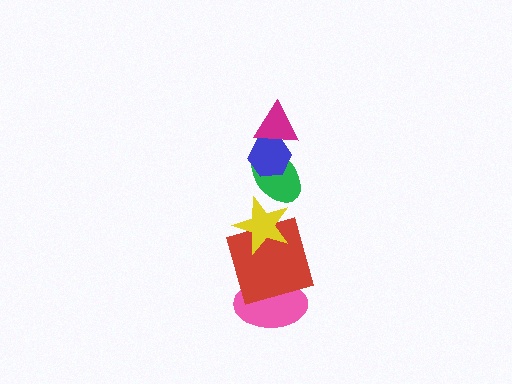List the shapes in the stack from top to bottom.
From top to bottom: the magenta triangle, the blue hexagon, the green ellipse, the yellow star, the red square, the pink ellipse.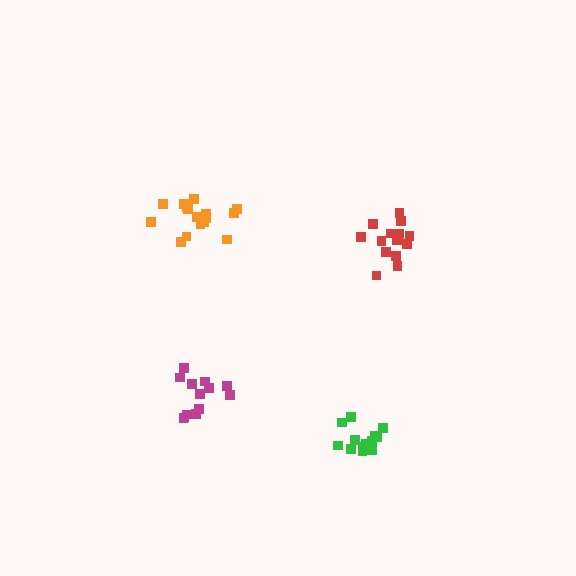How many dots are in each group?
Group 1: 14 dots, Group 2: 13 dots, Group 3: 16 dots, Group 4: 14 dots (57 total).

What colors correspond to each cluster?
The clusters are colored: red, magenta, orange, green.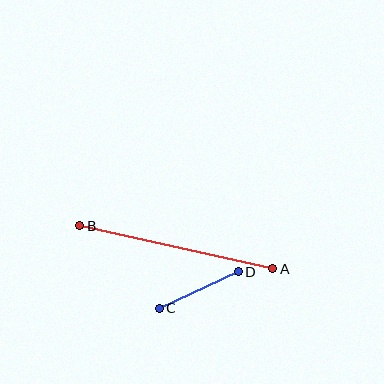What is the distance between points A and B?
The distance is approximately 198 pixels.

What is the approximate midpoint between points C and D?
The midpoint is at approximately (199, 290) pixels.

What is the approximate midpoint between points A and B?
The midpoint is at approximately (176, 247) pixels.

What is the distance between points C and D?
The distance is approximately 87 pixels.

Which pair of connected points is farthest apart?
Points A and B are farthest apart.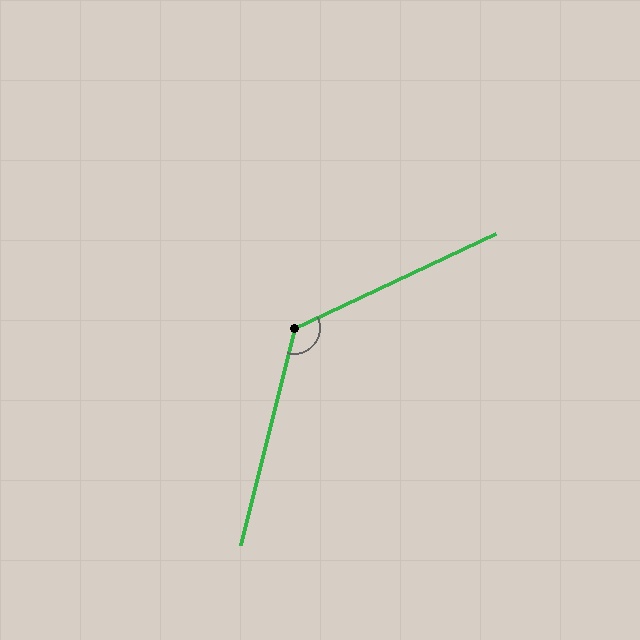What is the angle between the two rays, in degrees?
Approximately 129 degrees.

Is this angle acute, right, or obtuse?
It is obtuse.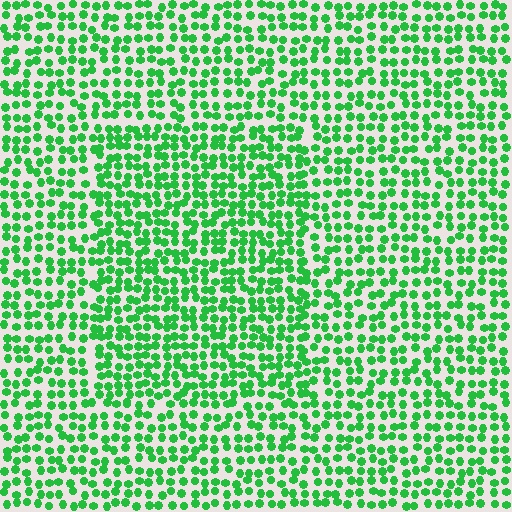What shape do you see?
I see a rectangle.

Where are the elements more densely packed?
The elements are more densely packed inside the rectangle boundary.